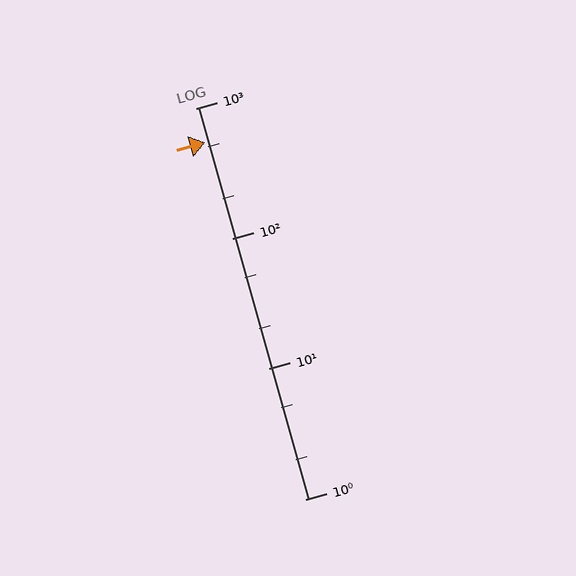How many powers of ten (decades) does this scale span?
The scale spans 3 decades, from 1 to 1000.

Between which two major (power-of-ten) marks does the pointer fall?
The pointer is between 100 and 1000.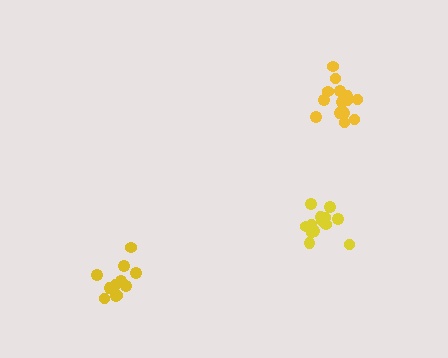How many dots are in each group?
Group 1: 15 dots, Group 2: 14 dots, Group 3: 11 dots (40 total).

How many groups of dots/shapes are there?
There are 3 groups.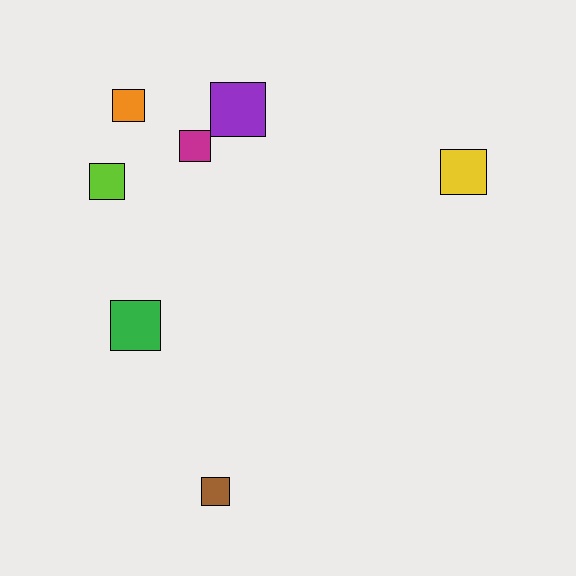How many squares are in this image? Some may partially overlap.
There are 7 squares.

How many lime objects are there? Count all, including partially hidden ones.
There is 1 lime object.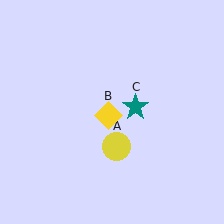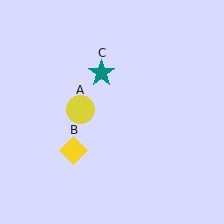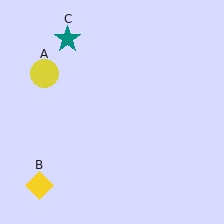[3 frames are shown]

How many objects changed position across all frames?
3 objects changed position: yellow circle (object A), yellow diamond (object B), teal star (object C).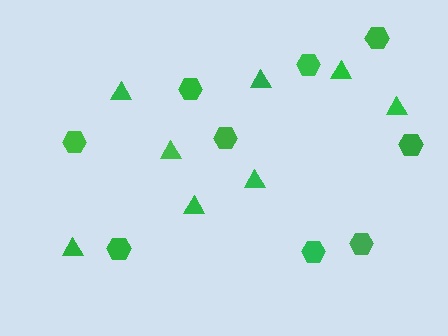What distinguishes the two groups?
There are 2 groups: one group of triangles (8) and one group of hexagons (9).